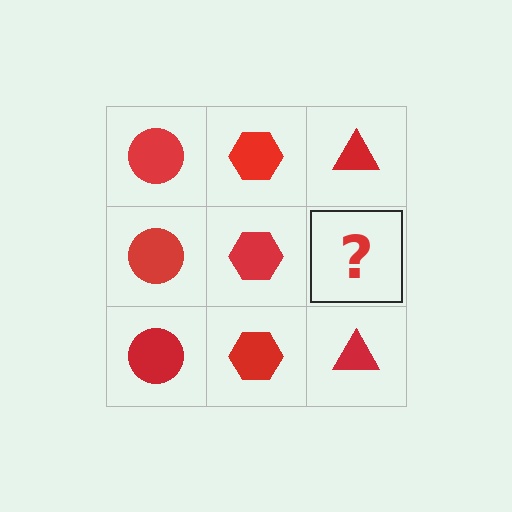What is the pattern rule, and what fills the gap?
The rule is that each column has a consistent shape. The gap should be filled with a red triangle.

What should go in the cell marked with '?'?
The missing cell should contain a red triangle.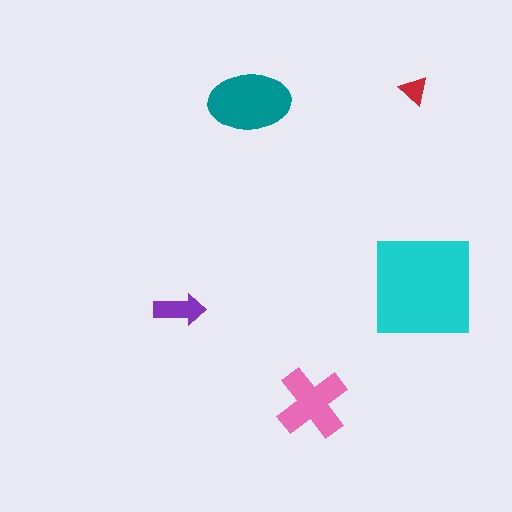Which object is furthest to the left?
The purple arrow is leftmost.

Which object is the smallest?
The red triangle.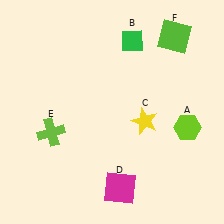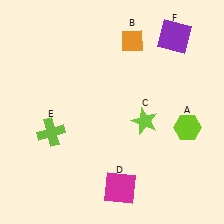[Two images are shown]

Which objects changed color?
B changed from green to orange. C changed from yellow to lime. F changed from lime to purple.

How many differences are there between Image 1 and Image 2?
There are 3 differences between the two images.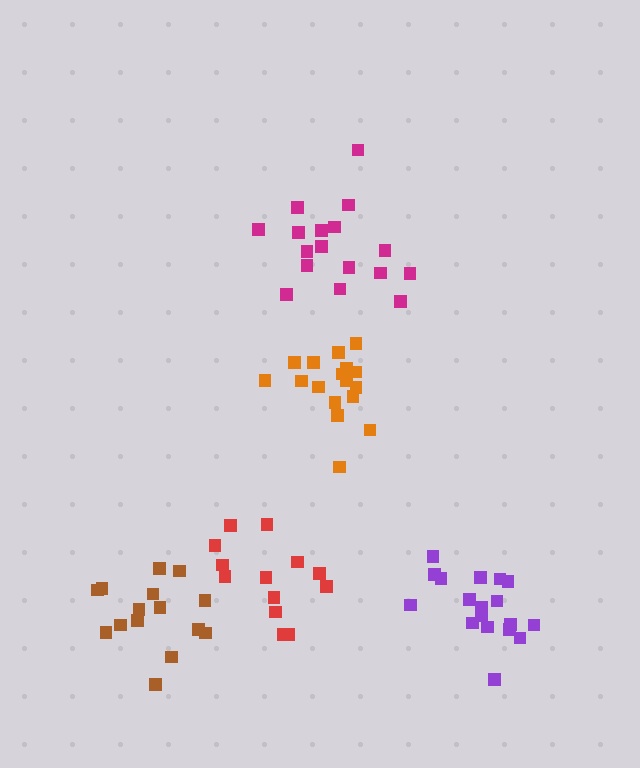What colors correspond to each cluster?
The clusters are colored: orange, red, brown, purple, magenta.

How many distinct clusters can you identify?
There are 5 distinct clusters.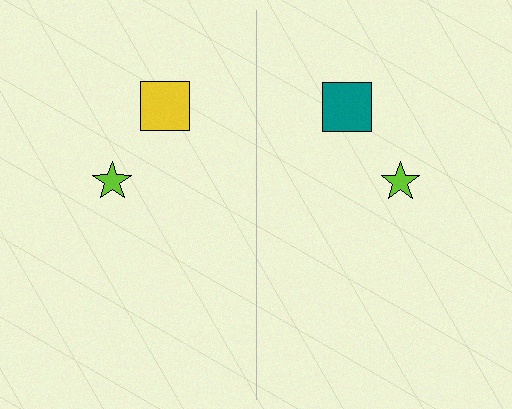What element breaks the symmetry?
The teal square on the right side breaks the symmetry — its mirror counterpart is yellow.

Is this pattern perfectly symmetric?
No, the pattern is not perfectly symmetric. The teal square on the right side breaks the symmetry — its mirror counterpart is yellow.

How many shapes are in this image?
There are 4 shapes in this image.